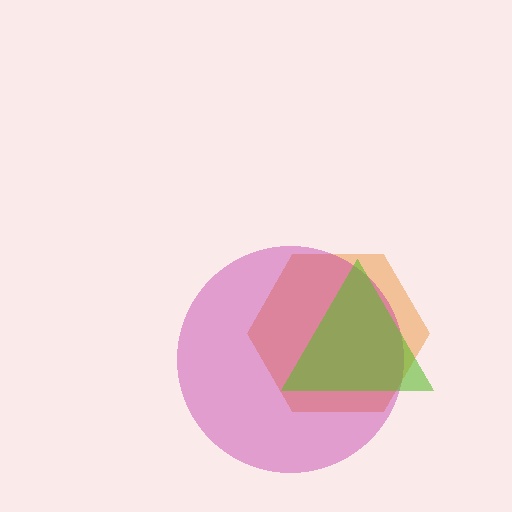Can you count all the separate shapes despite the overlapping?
Yes, there are 3 separate shapes.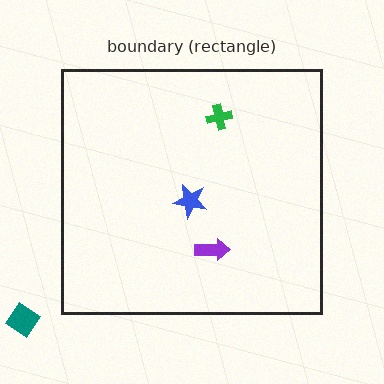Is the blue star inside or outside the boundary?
Inside.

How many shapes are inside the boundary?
3 inside, 1 outside.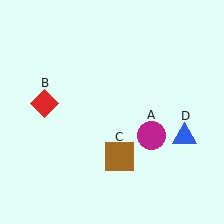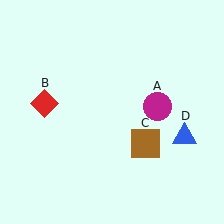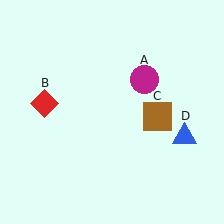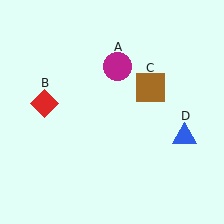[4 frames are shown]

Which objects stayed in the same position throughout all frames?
Red diamond (object B) and blue triangle (object D) remained stationary.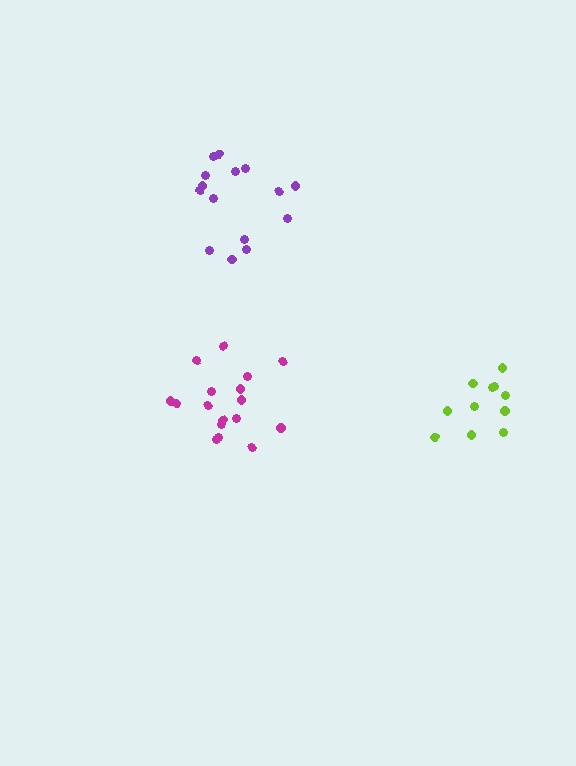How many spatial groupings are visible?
There are 3 spatial groupings.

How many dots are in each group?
Group 1: 17 dots, Group 2: 11 dots, Group 3: 15 dots (43 total).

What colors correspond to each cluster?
The clusters are colored: magenta, lime, purple.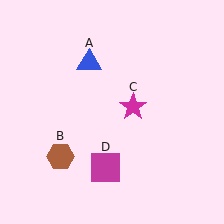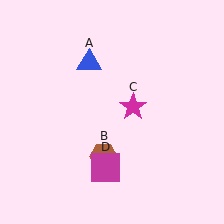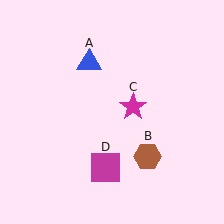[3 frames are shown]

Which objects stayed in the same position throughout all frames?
Blue triangle (object A) and magenta star (object C) and magenta square (object D) remained stationary.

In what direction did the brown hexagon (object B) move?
The brown hexagon (object B) moved right.